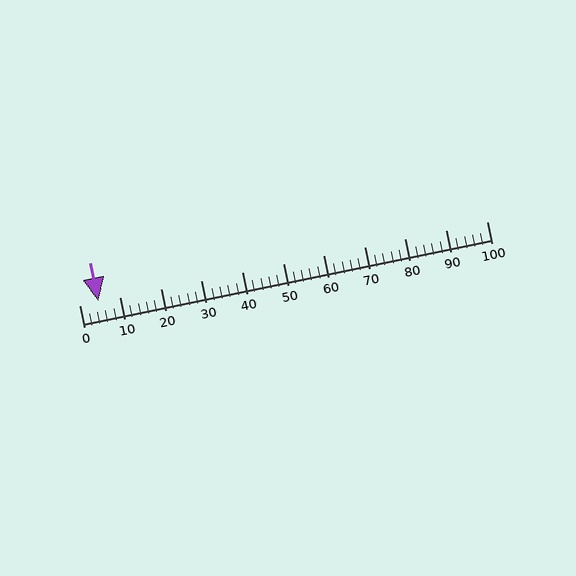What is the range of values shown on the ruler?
The ruler shows values from 0 to 100.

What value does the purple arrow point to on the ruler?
The purple arrow points to approximately 5.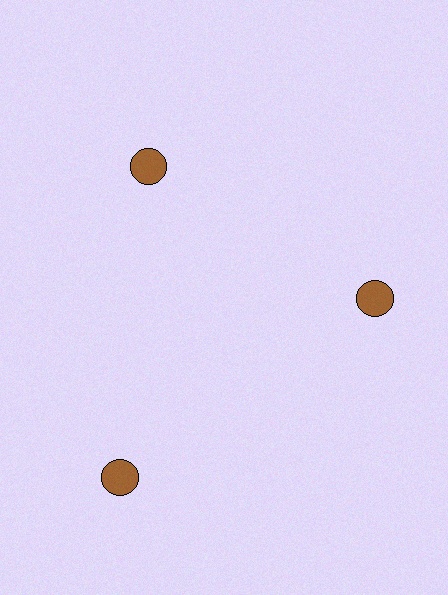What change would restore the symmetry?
The symmetry would be restored by moving it inward, back onto the ring so that all 3 circles sit at equal angles and equal distance from the center.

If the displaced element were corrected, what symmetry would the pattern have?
It would have 3-fold rotational symmetry — the pattern would map onto itself every 120 degrees.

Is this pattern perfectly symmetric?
No. The 3 brown circles are arranged in a ring, but one element near the 7 o'clock position is pushed outward from the center, breaking the 3-fold rotational symmetry.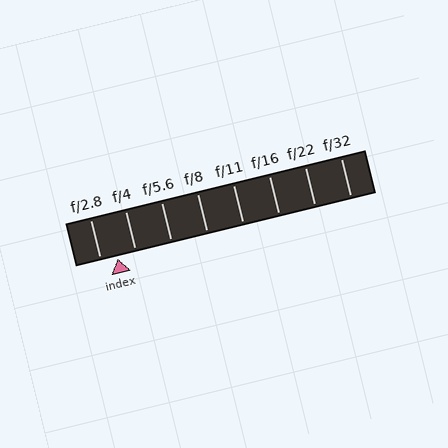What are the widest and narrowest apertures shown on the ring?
The widest aperture shown is f/2.8 and the narrowest is f/32.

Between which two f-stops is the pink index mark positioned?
The index mark is between f/2.8 and f/4.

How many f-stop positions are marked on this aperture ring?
There are 8 f-stop positions marked.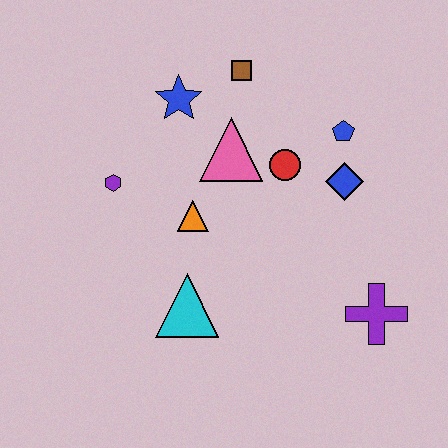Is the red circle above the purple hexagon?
Yes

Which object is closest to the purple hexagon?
The orange triangle is closest to the purple hexagon.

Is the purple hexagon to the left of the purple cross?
Yes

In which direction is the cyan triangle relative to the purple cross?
The cyan triangle is to the left of the purple cross.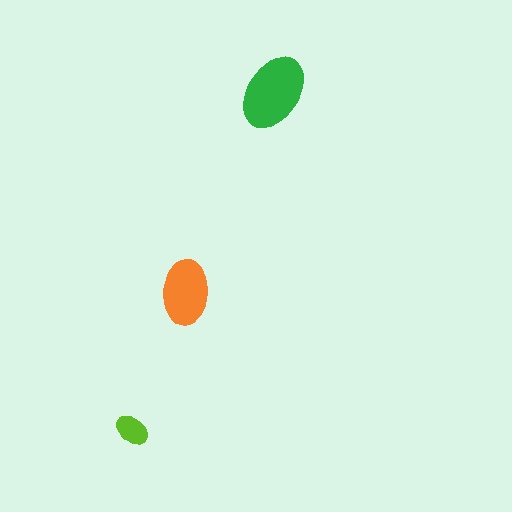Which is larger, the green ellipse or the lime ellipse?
The green one.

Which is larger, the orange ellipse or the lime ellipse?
The orange one.